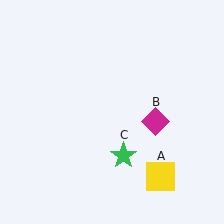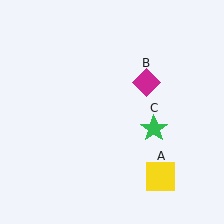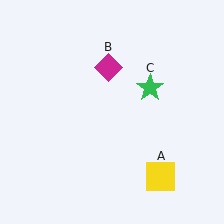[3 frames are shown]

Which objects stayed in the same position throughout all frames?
Yellow square (object A) remained stationary.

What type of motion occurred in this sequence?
The magenta diamond (object B), green star (object C) rotated counterclockwise around the center of the scene.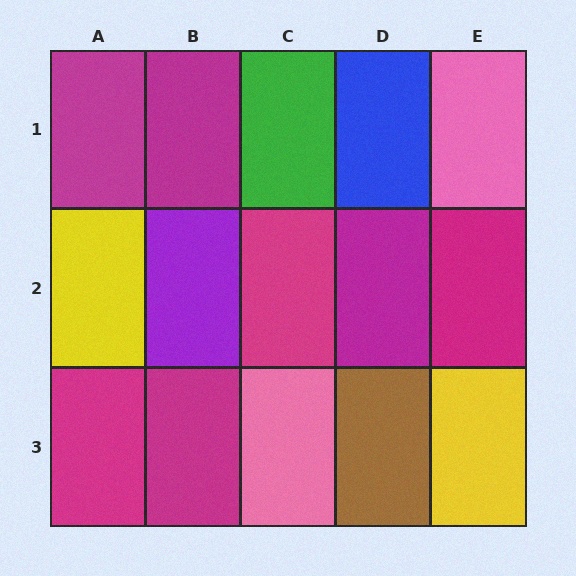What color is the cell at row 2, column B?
Purple.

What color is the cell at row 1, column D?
Blue.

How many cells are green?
1 cell is green.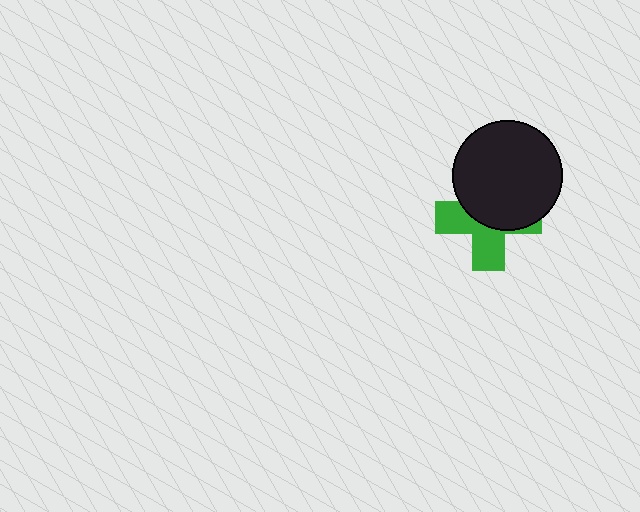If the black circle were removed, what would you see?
You would see the complete green cross.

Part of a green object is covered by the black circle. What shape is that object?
It is a cross.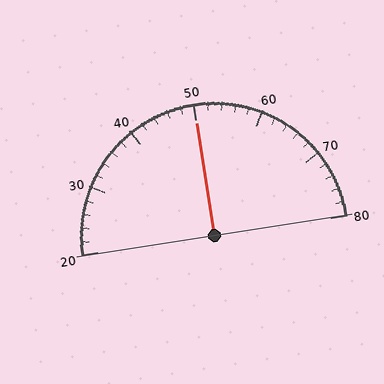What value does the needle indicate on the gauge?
The needle indicates approximately 50.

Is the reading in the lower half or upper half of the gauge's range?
The reading is in the upper half of the range (20 to 80).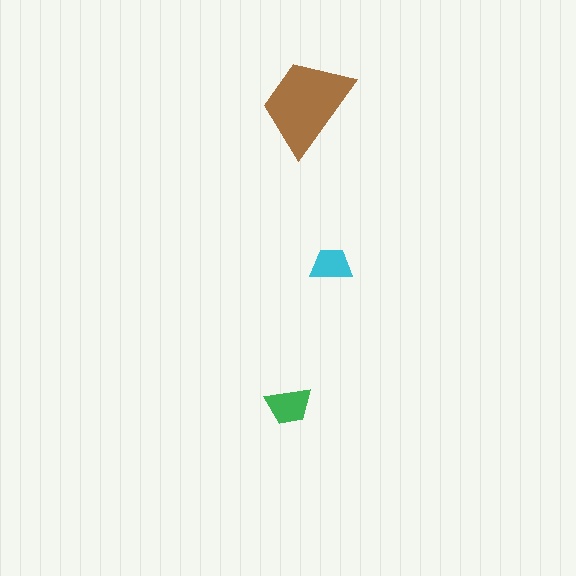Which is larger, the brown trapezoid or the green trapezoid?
The brown one.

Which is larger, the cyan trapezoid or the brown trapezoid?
The brown one.